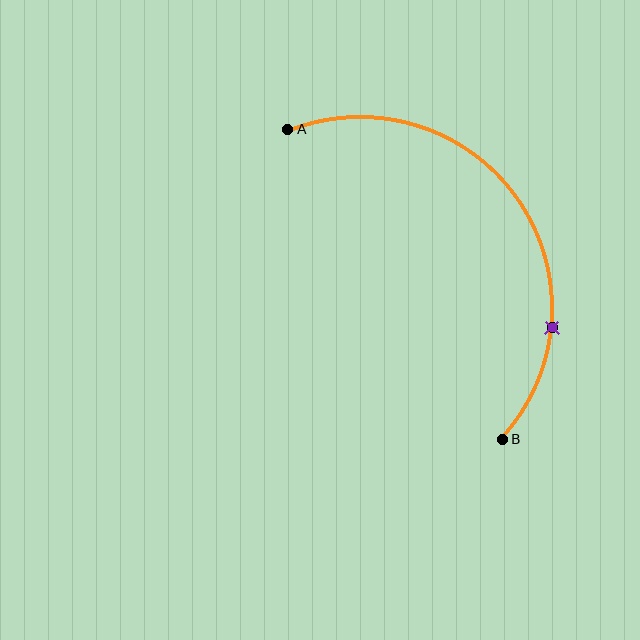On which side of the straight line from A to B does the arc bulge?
The arc bulges above and to the right of the straight line connecting A and B.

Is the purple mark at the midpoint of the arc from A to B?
No. The purple mark lies on the arc but is closer to endpoint B. The arc midpoint would be at the point on the curve equidistant along the arc from both A and B.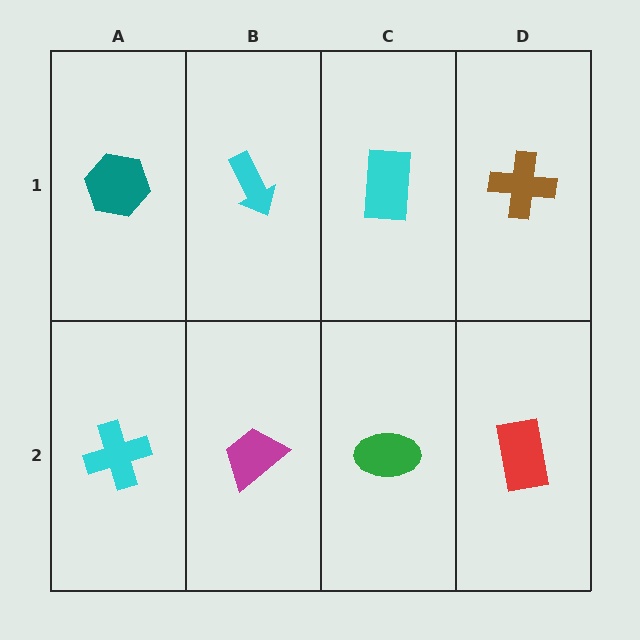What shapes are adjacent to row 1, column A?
A cyan cross (row 2, column A), a cyan arrow (row 1, column B).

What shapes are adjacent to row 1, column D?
A red rectangle (row 2, column D), a cyan rectangle (row 1, column C).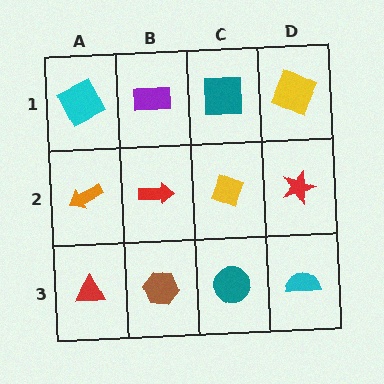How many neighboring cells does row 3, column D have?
2.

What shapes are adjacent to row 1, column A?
An orange arrow (row 2, column A), a purple rectangle (row 1, column B).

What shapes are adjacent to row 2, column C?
A teal square (row 1, column C), a teal circle (row 3, column C), a red arrow (row 2, column B), a red star (row 2, column D).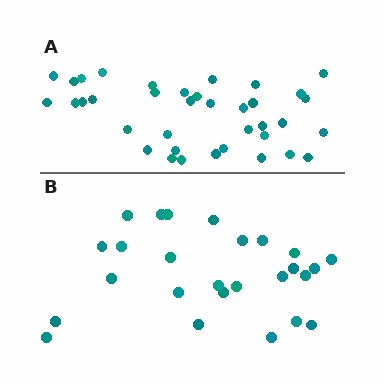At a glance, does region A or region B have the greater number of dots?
Region A (the top region) has more dots.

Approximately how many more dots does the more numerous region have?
Region A has roughly 12 or so more dots than region B.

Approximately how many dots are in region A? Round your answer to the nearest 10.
About 40 dots. (The exact count is 37, which rounds to 40.)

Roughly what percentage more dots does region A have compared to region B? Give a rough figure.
About 40% more.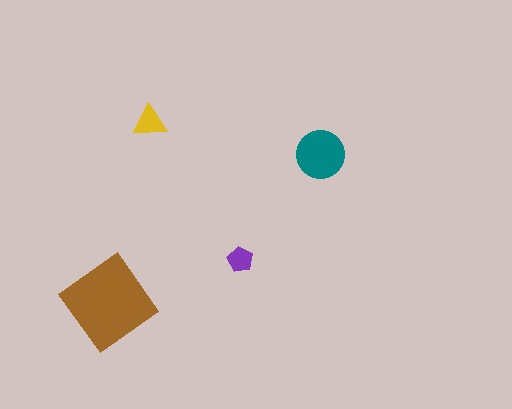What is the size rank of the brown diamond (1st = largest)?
1st.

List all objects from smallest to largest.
The purple pentagon, the yellow triangle, the teal circle, the brown diamond.